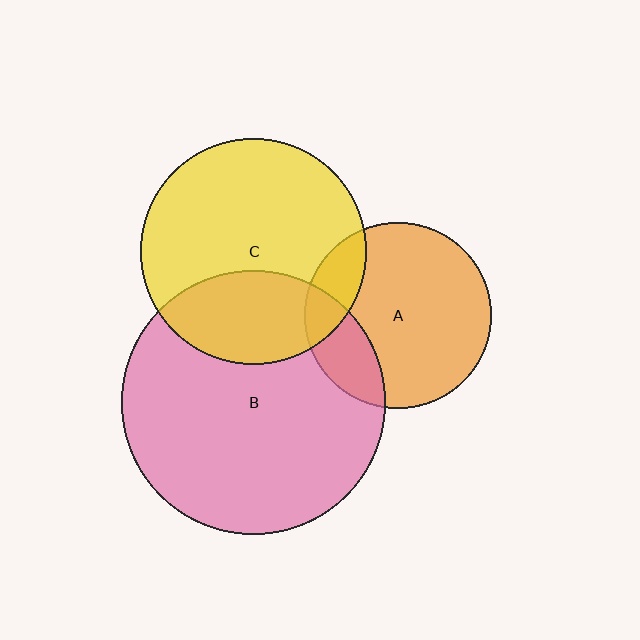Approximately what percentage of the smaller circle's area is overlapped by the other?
Approximately 15%.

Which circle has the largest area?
Circle B (pink).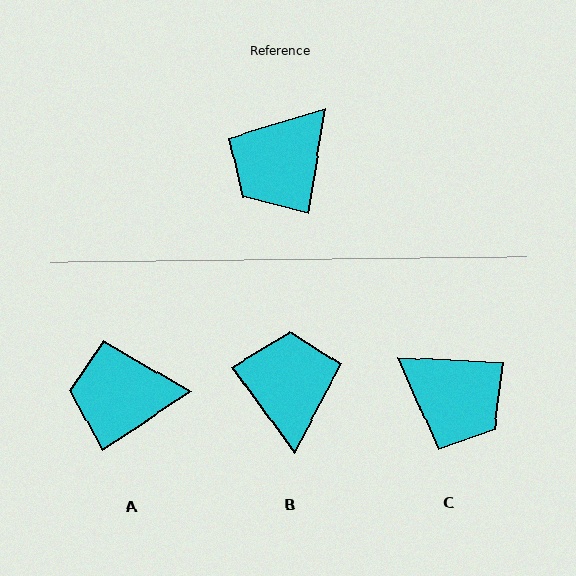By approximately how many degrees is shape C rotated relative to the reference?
Approximately 97 degrees counter-clockwise.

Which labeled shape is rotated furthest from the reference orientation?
B, about 135 degrees away.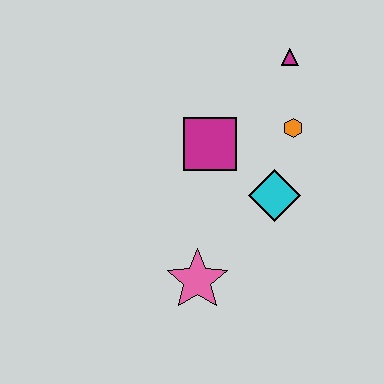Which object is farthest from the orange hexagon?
The pink star is farthest from the orange hexagon.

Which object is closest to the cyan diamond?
The orange hexagon is closest to the cyan diamond.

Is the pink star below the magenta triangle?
Yes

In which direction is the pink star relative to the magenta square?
The pink star is below the magenta square.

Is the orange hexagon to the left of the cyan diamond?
No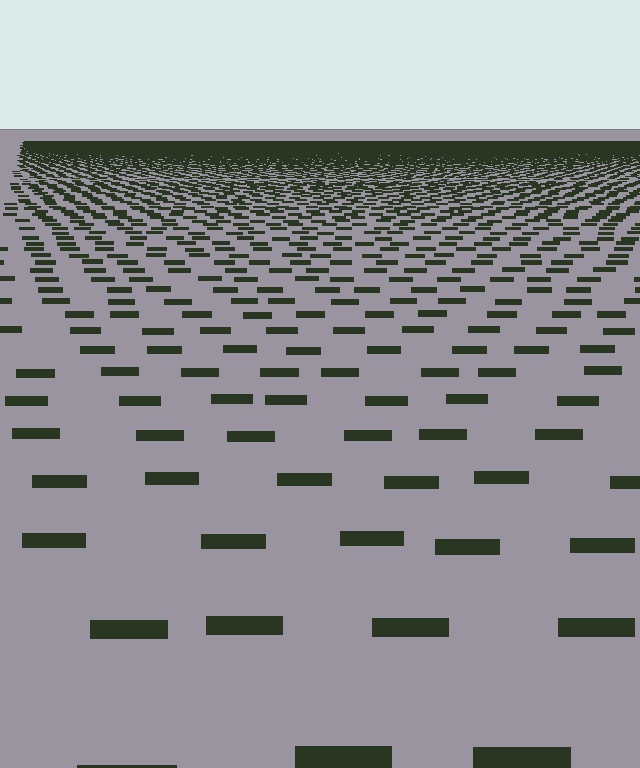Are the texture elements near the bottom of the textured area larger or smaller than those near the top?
Larger. Near the bottom, elements are closer to the viewer and appear at a bigger on-screen size.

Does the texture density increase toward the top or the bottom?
Density increases toward the top.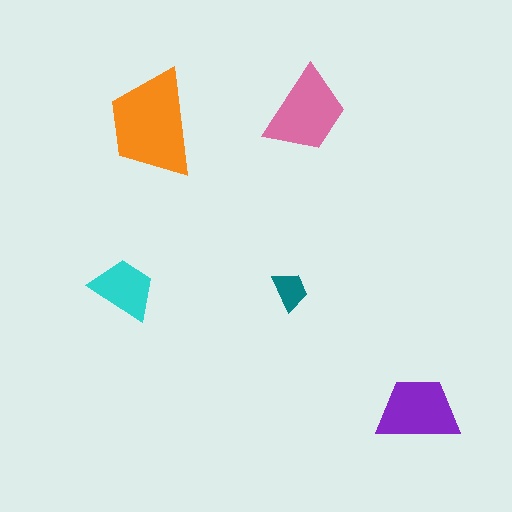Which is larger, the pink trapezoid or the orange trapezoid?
The orange one.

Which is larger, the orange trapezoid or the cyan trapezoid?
The orange one.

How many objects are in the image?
There are 5 objects in the image.